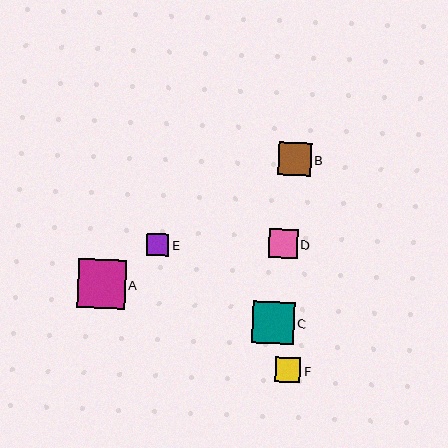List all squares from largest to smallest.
From largest to smallest: A, C, B, D, F, E.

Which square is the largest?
Square A is the largest with a size of approximately 48 pixels.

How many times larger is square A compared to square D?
Square A is approximately 1.7 times the size of square D.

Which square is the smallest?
Square E is the smallest with a size of approximately 22 pixels.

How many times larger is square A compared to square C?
Square A is approximately 1.1 times the size of square C.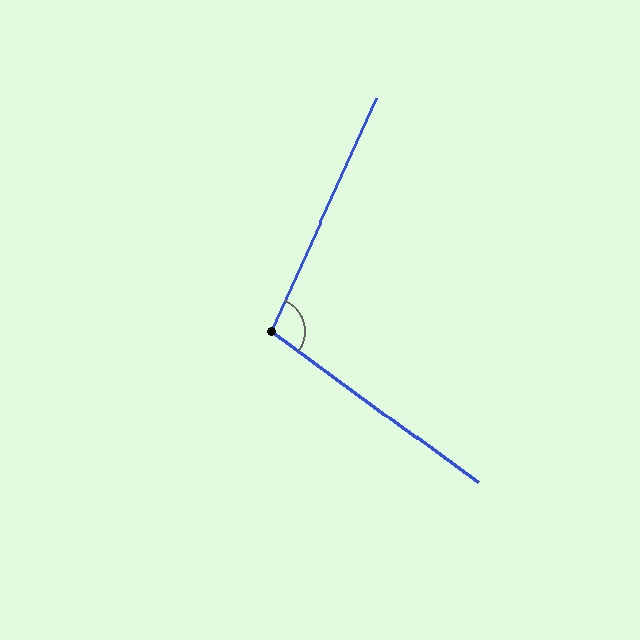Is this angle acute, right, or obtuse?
It is obtuse.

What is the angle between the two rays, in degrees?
Approximately 102 degrees.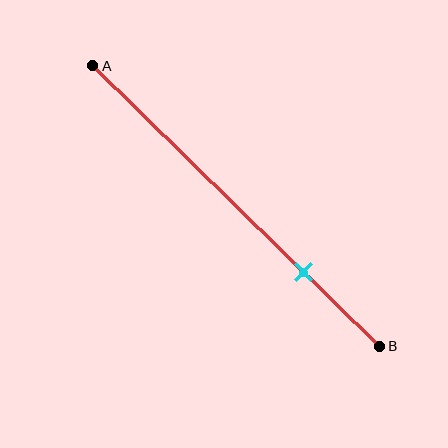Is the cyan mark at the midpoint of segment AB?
No, the mark is at about 75% from A, not at the 50% midpoint.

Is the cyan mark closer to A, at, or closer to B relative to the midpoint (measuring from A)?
The cyan mark is closer to point B than the midpoint of segment AB.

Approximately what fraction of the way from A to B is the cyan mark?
The cyan mark is approximately 75% of the way from A to B.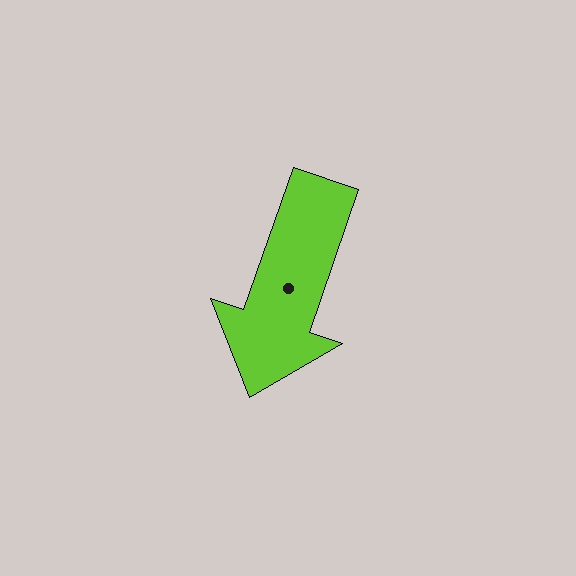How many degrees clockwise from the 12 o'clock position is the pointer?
Approximately 199 degrees.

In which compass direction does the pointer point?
South.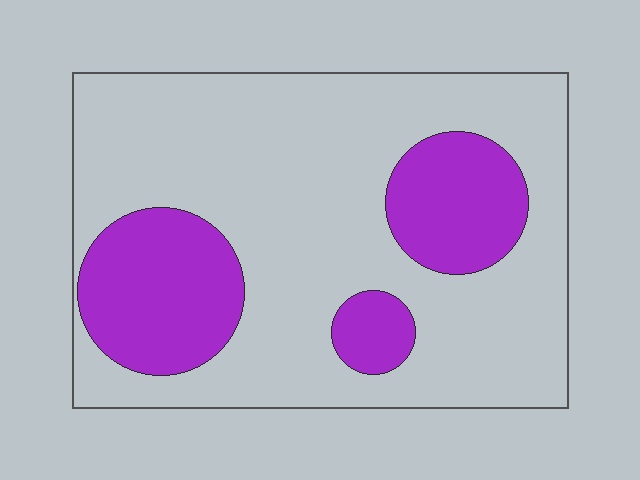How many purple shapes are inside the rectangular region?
3.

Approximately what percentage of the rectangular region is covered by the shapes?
Approximately 25%.